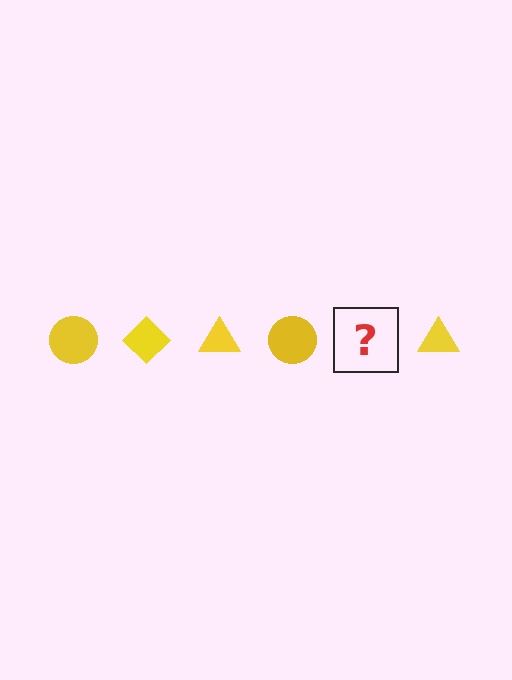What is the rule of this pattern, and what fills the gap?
The rule is that the pattern cycles through circle, diamond, triangle shapes in yellow. The gap should be filled with a yellow diamond.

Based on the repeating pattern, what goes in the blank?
The blank should be a yellow diamond.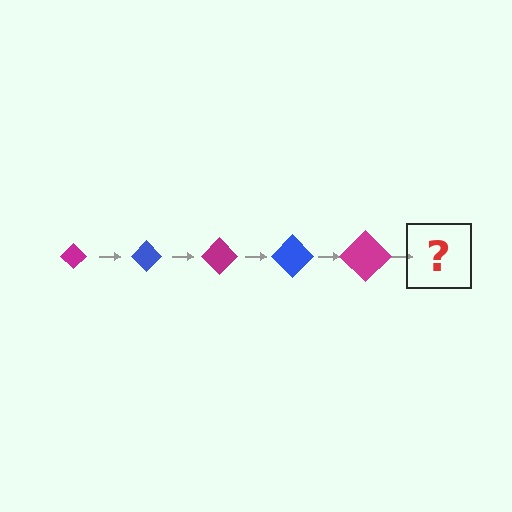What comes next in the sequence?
The next element should be a blue diamond, larger than the previous one.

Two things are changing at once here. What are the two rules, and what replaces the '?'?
The two rules are that the diamond grows larger each step and the color cycles through magenta and blue. The '?' should be a blue diamond, larger than the previous one.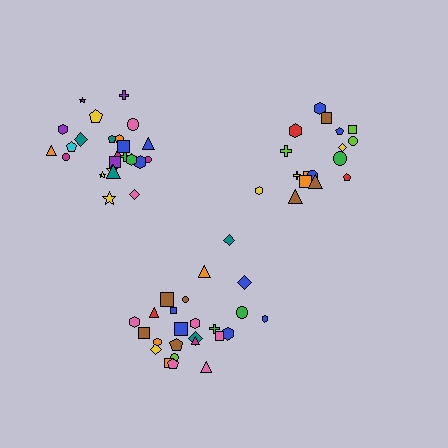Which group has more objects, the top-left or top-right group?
The top-left group.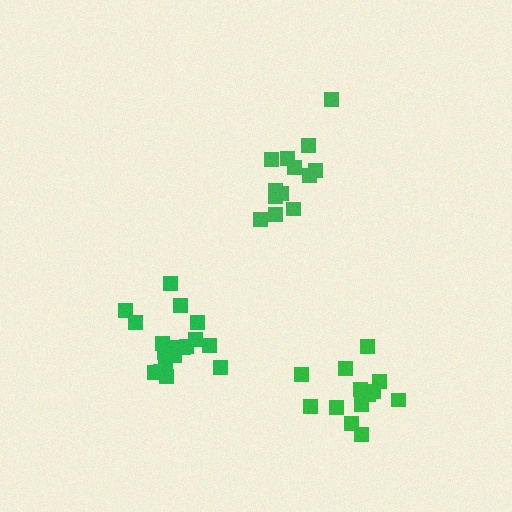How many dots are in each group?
Group 1: 13 dots, Group 2: 19 dots, Group 3: 14 dots (46 total).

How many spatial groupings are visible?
There are 3 spatial groupings.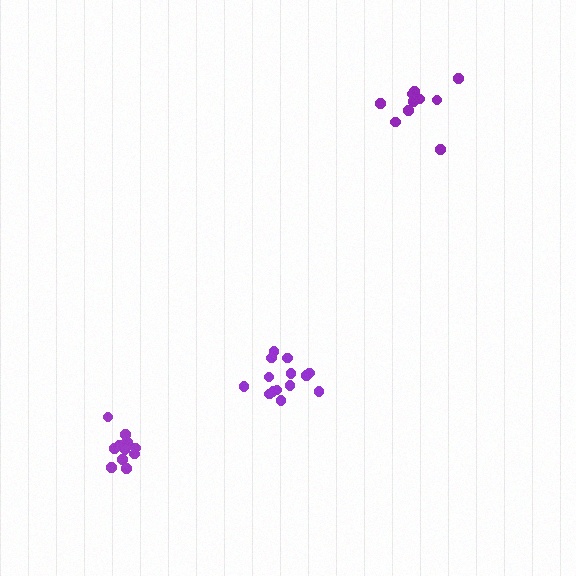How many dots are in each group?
Group 1: 14 dots, Group 2: 10 dots, Group 3: 12 dots (36 total).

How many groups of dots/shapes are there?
There are 3 groups.